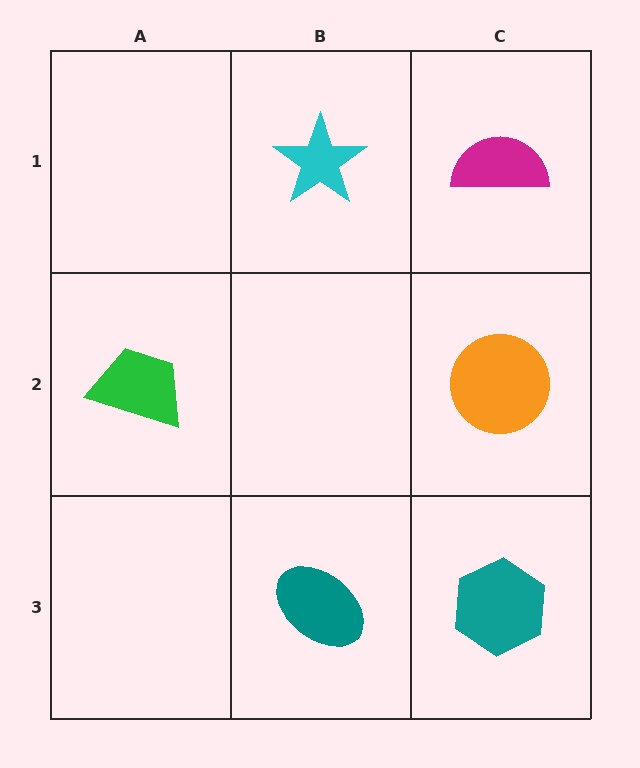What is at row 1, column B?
A cyan star.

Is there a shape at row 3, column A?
No, that cell is empty.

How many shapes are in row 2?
2 shapes.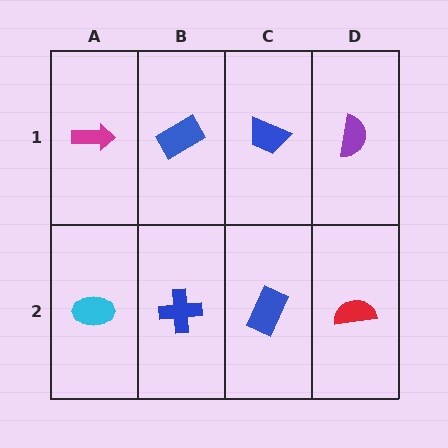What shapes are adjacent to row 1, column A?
A cyan ellipse (row 2, column A), a blue rectangle (row 1, column B).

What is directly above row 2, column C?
A blue trapezoid.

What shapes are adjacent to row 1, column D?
A red semicircle (row 2, column D), a blue trapezoid (row 1, column C).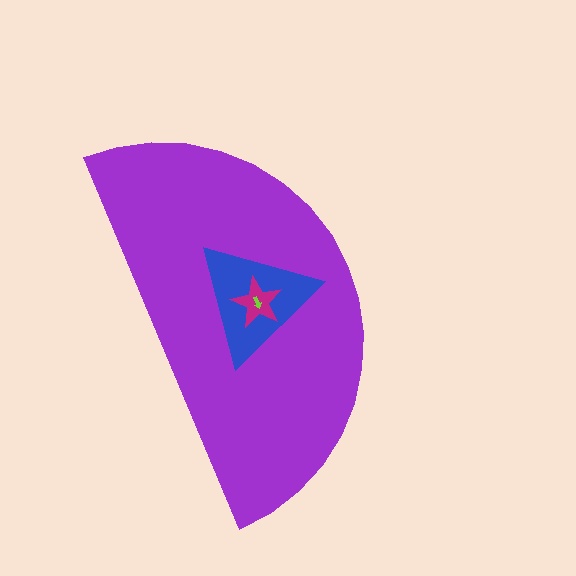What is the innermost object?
The lime arrow.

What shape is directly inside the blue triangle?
The magenta star.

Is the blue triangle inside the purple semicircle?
Yes.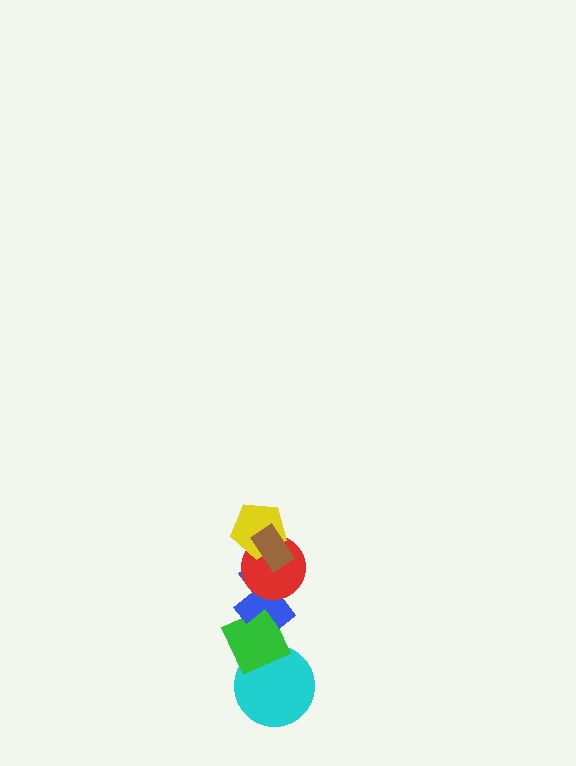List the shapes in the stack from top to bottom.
From top to bottom: the brown rectangle, the yellow pentagon, the red circle, the blue cross, the green diamond, the cyan circle.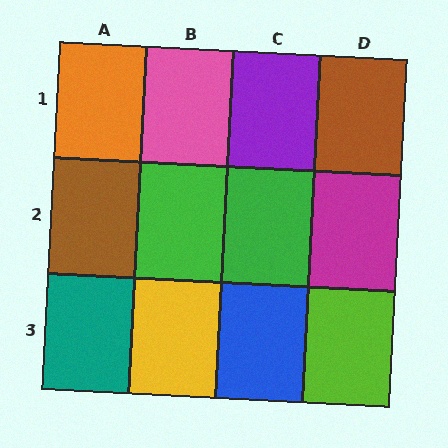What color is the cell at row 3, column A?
Teal.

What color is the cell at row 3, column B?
Yellow.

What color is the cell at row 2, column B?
Green.